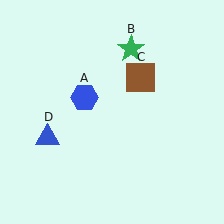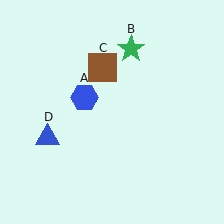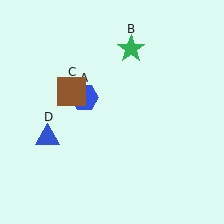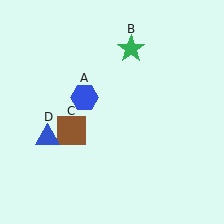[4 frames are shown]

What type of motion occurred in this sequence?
The brown square (object C) rotated counterclockwise around the center of the scene.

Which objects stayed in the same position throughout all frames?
Blue hexagon (object A) and green star (object B) and blue triangle (object D) remained stationary.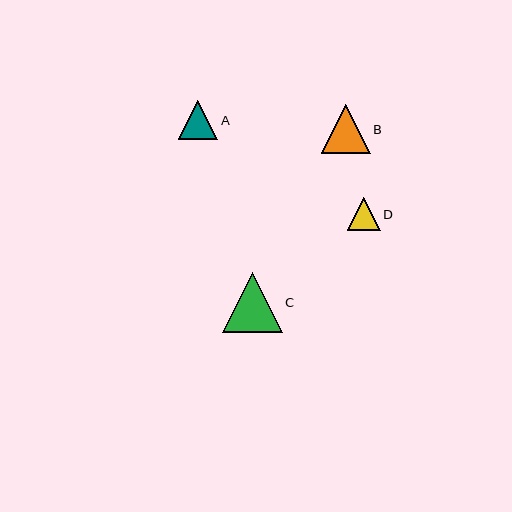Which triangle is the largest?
Triangle C is the largest with a size of approximately 59 pixels.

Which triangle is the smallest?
Triangle D is the smallest with a size of approximately 33 pixels.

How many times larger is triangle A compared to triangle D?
Triangle A is approximately 1.2 times the size of triangle D.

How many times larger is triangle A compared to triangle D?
Triangle A is approximately 1.2 times the size of triangle D.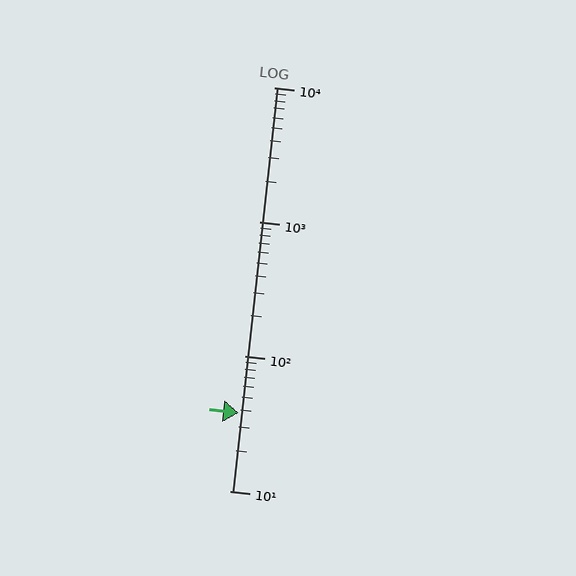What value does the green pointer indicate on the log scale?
The pointer indicates approximately 38.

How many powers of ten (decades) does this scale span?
The scale spans 3 decades, from 10 to 10000.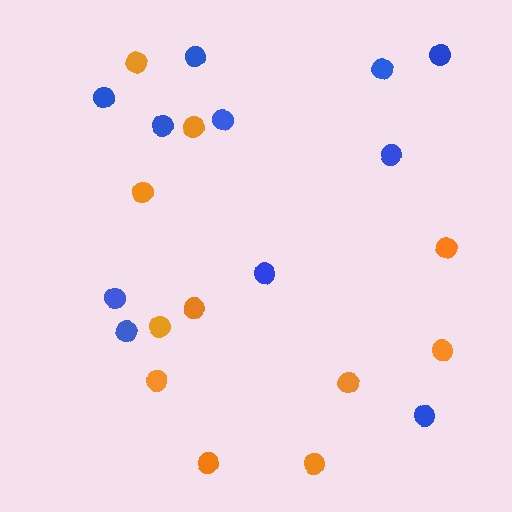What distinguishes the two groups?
There are 2 groups: one group of orange circles (11) and one group of blue circles (11).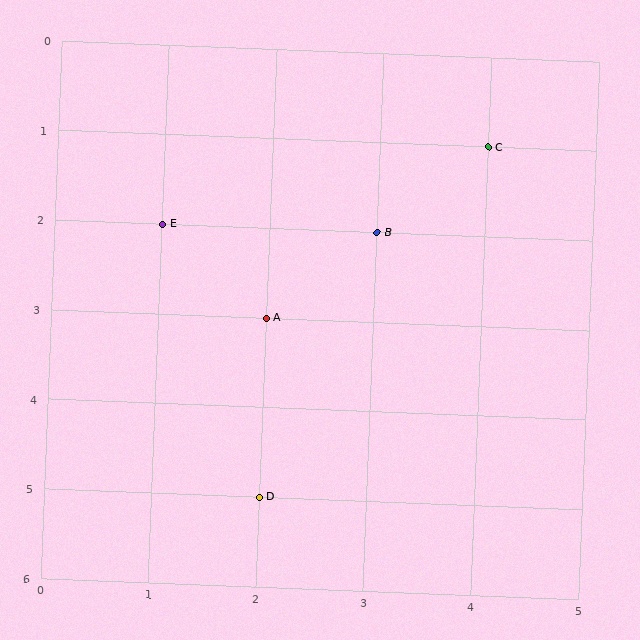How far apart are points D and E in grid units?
Points D and E are 1 column and 3 rows apart (about 3.2 grid units diagonally).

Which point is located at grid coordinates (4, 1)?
Point C is at (4, 1).